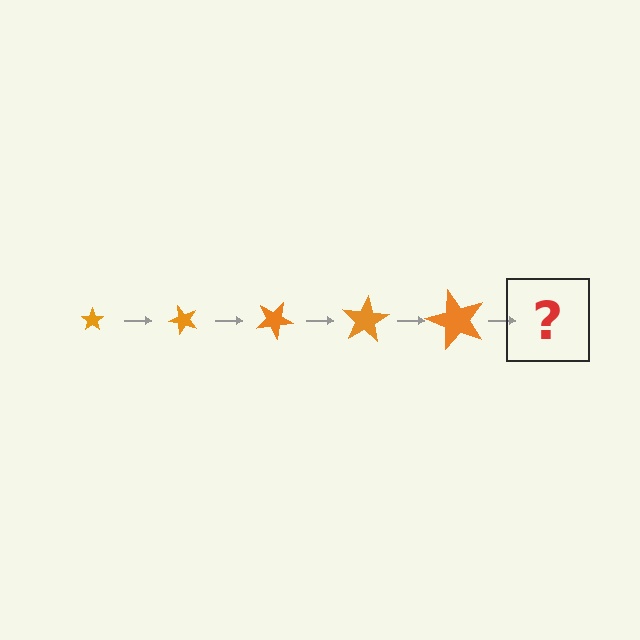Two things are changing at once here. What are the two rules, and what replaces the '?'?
The two rules are that the star grows larger each step and it rotates 50 degrees each step. The '?' should be a star, larger than the previous one and rotated 250 degrees from the start.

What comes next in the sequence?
The next element should be a star, larger than the previous one and rotated 250 degrees from the start.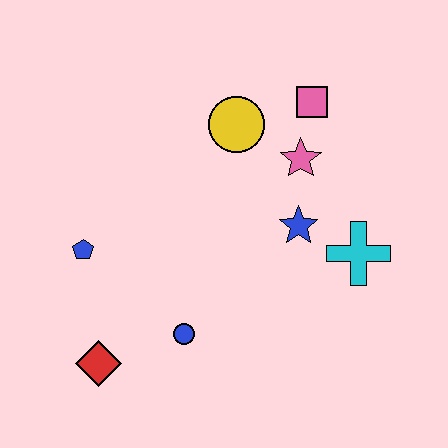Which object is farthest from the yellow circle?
The red diamond is farthest from the yellow circle.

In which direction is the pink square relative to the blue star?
The pink square is above the blue star.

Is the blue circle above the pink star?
No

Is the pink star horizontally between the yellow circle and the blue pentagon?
No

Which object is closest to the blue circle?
The red diamond is closest to the blue circle.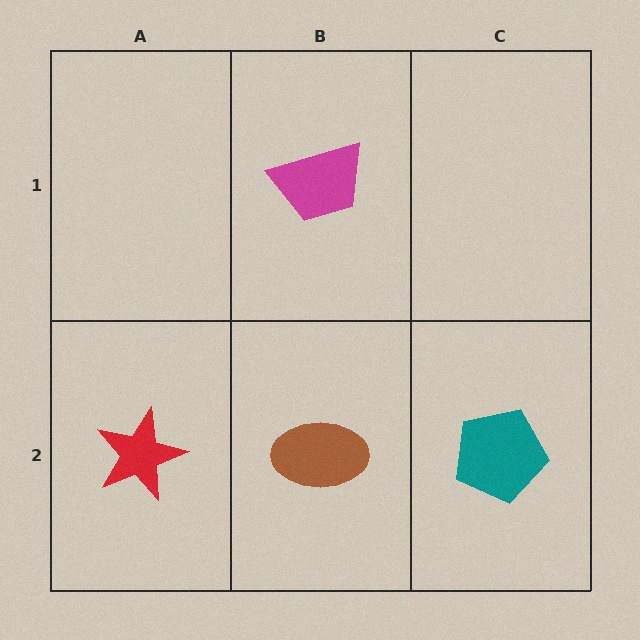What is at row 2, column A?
A red star.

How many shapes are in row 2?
3 shapes.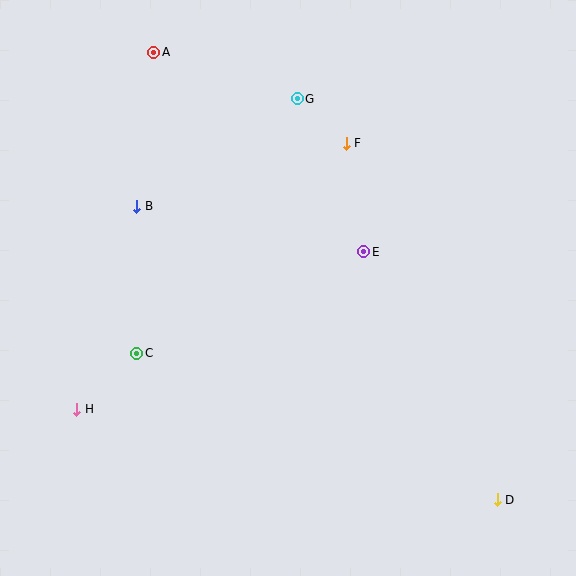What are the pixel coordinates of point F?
Point F is at (346, 143).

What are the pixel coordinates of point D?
Point D is at (497, 500).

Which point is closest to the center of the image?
Point E at (364, 252) is closest to the center.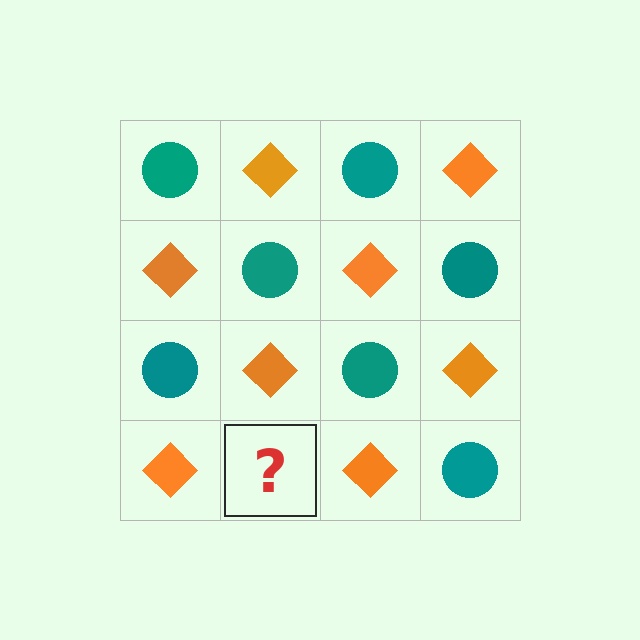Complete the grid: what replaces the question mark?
The question mark should be replaced with a teal circle.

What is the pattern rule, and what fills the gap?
The rule is that it alternates teal circle and orange diamond in a checkerboard pattern. The gap should be filled with a teal circle.